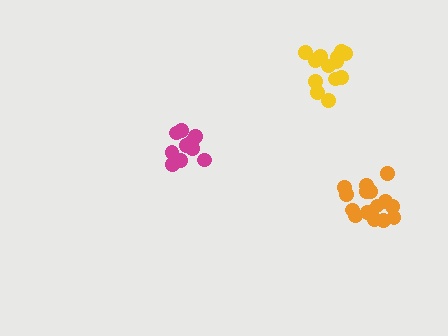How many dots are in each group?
Group 1: 15 dots, Group 2: 15 dots, Group 3: 11 dots (41 total).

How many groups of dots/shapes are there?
There are 3 groups.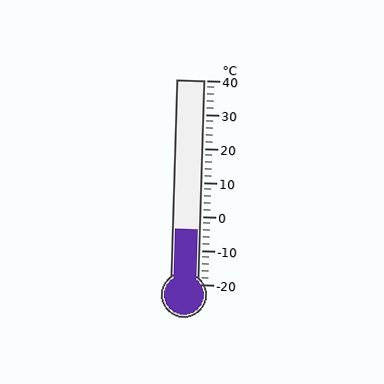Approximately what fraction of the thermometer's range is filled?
The thermometer is filled to approximately 25% of its range.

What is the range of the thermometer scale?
The thermometer scale ranges from -20°C to 40°C.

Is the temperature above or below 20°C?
The temperature is below 20°C.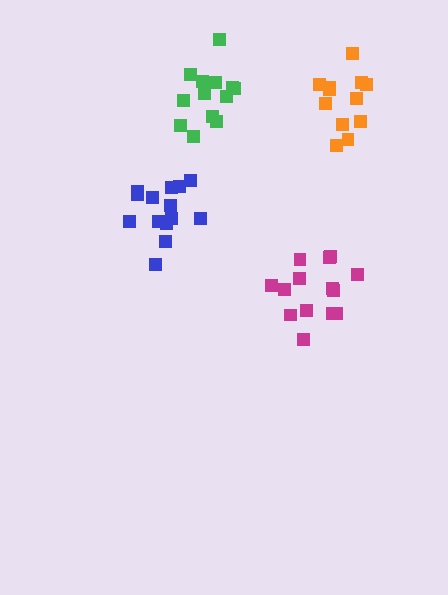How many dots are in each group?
Group 1: 13 dots, Group 2: 14 dots, Group 3: 14 dots, Group 4: 12 dots (53 total).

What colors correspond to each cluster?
The clusters are colored: green, magenta, blue, orange.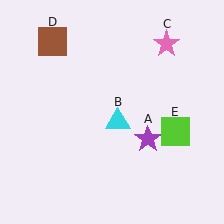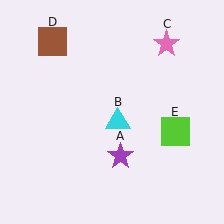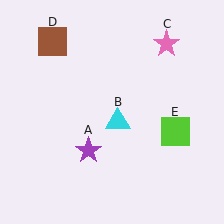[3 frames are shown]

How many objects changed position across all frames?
1 object changed position: purple star (object A).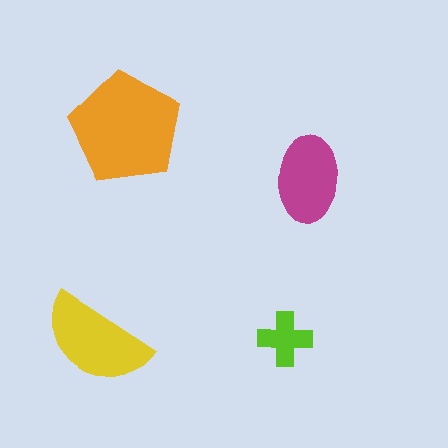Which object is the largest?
The orange pentagon.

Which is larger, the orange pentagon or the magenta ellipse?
The orange pentagon.